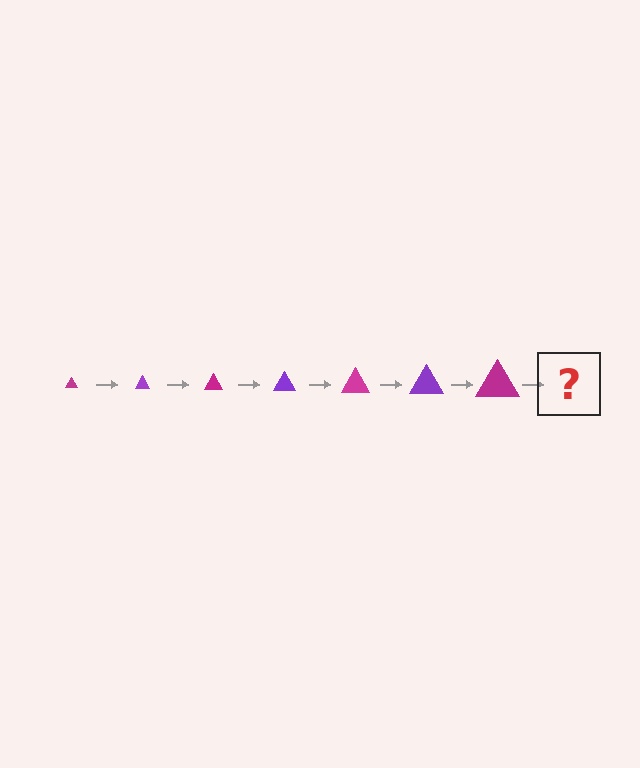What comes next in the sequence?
The next element should be a purple triangle, larger than the previous one.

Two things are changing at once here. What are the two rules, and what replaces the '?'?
The two rules are that the triangle grows larger each step and the color cycles through magenta and purple. The '?' should be a purple triangle, larger than the previous one.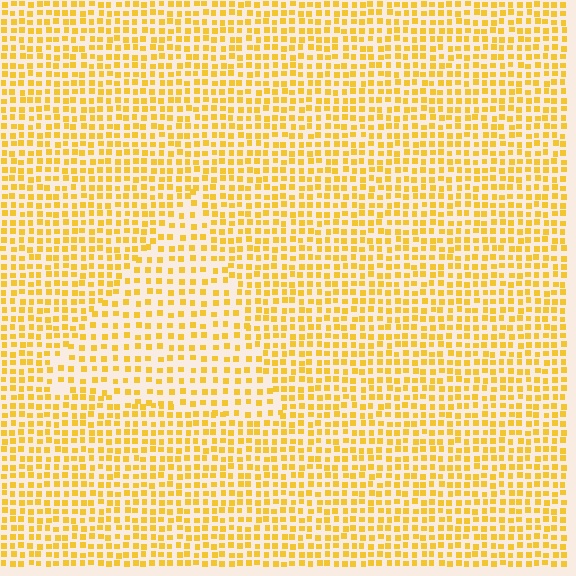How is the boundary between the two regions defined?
The boundary is defined by a change in element density (approximately 1.6x ratio). All elements are the same color, size, and shape.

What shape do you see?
I see a triangle.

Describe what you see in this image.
The image contains small yellow elements arranged at two different densities. A triangle-shaped region is visible where the elements are less densely packed than the surrounding area.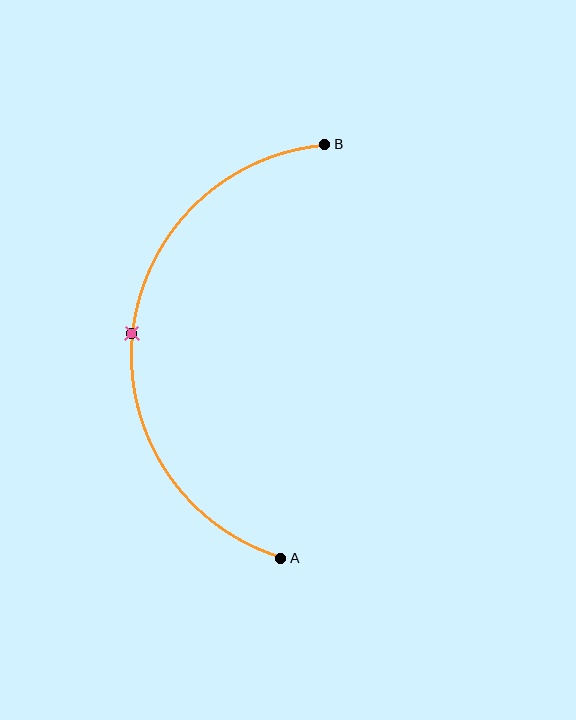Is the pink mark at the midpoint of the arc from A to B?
Yes. The pink mark lies on the arc at equal arc-length from both A and B — it is the arc midpoint.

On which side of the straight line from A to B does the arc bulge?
The arc bulges to the left of the straight line connecting A and B.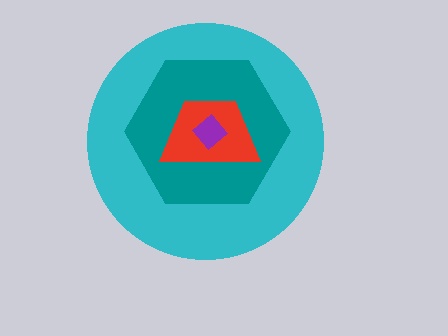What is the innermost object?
The purple diamond.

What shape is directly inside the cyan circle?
The teal hexagon.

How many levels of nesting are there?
4.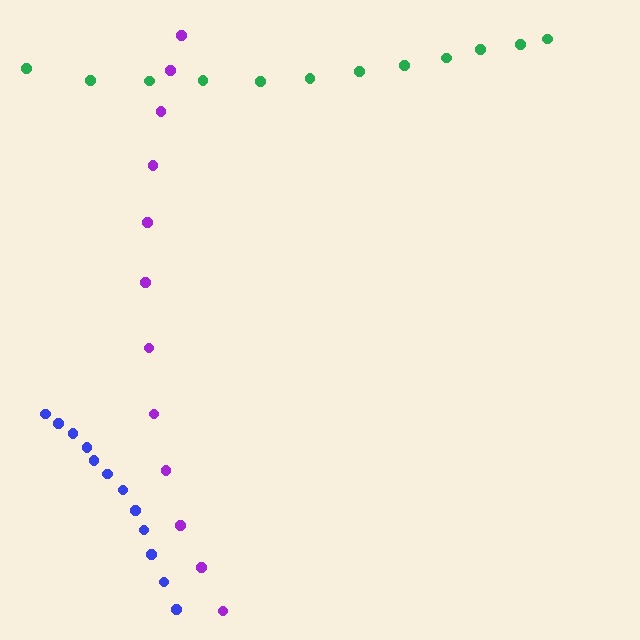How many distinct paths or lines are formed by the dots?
There are 3 distinct paths.